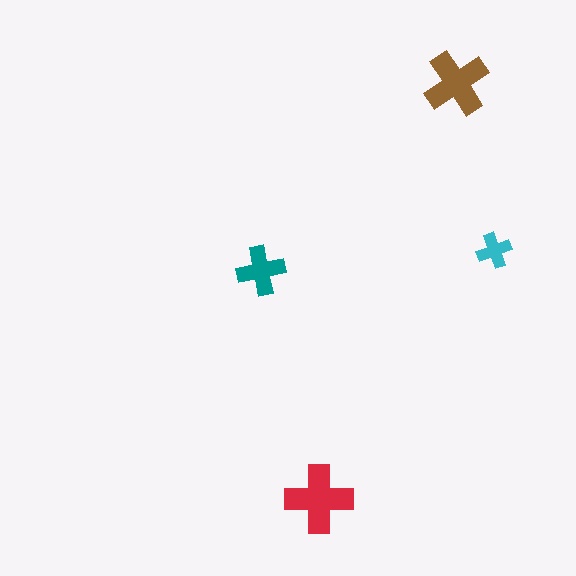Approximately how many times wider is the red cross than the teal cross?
About 1.5 times wider.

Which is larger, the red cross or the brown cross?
The red one.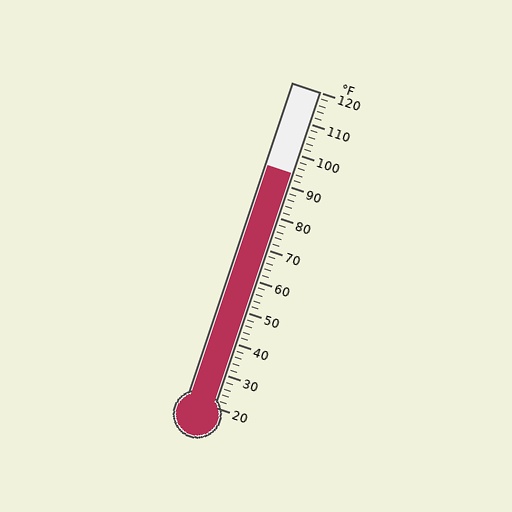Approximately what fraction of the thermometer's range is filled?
The thermometer is filled to approximately 75% of its range.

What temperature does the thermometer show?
The thermometer shows approximately 94°F.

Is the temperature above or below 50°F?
The temperature is above 50°F.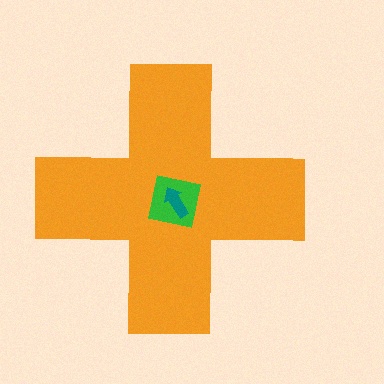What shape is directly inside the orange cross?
The green square.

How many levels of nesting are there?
3.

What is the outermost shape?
The orange cross.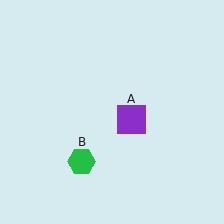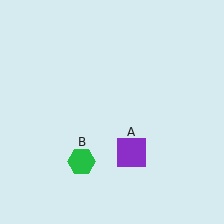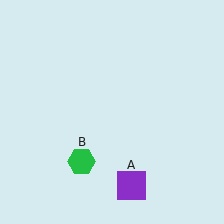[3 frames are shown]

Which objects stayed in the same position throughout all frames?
Green hexagon (object B) remained stationary.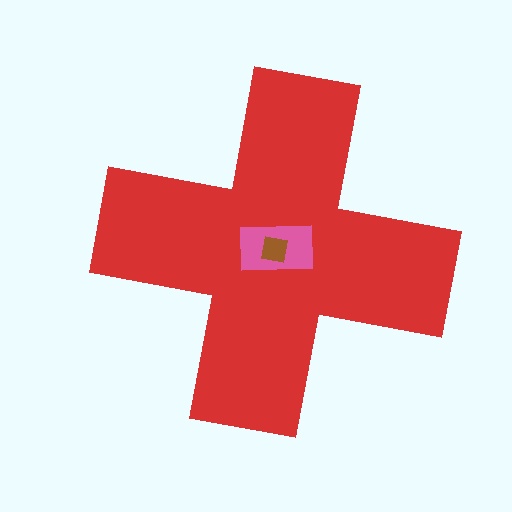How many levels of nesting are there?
3.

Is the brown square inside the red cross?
Yes.